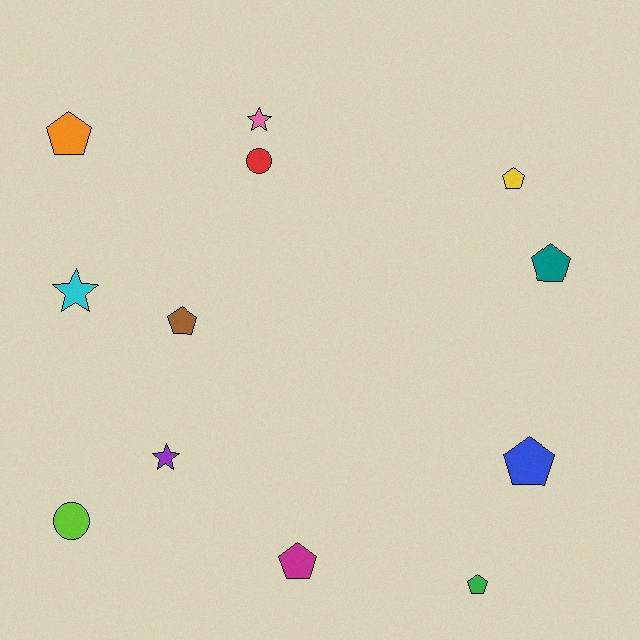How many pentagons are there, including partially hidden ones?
There are 7 pentagons.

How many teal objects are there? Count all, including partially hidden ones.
There is 1 teal object.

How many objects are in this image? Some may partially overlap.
There are 12 objects.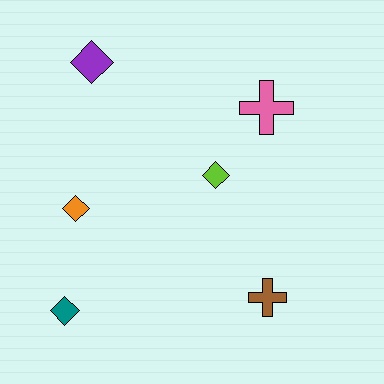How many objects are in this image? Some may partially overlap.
There are 6 objects.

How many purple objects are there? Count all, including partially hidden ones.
There is 1 purple object.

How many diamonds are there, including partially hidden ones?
There are 4 diamonds.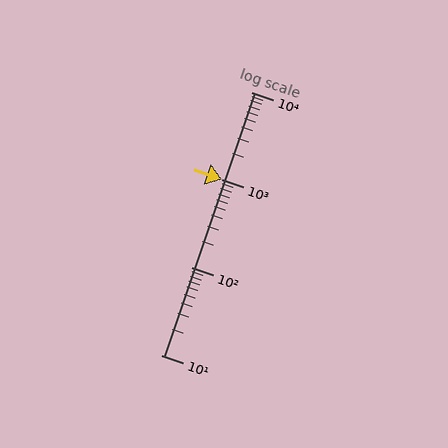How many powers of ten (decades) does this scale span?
The scale spans 3 decades, from 10 to 10000.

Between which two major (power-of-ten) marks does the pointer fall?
The pointer is between 1000 and 10000.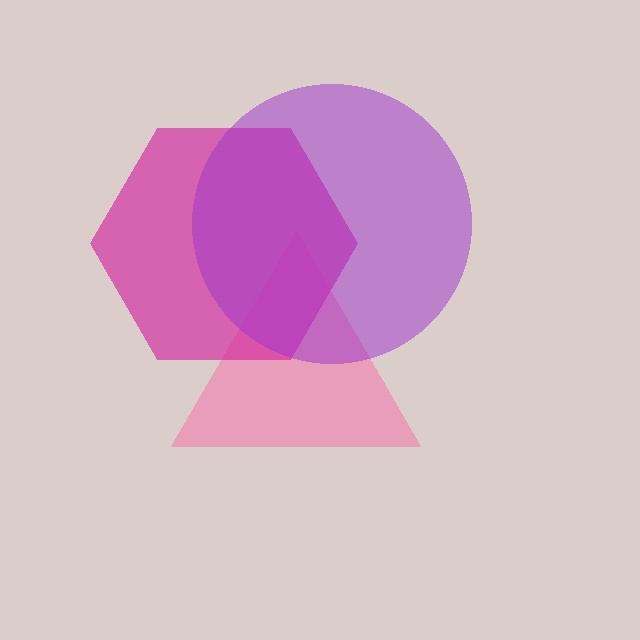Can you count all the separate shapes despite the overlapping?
Yes, there are 3 separate shapes.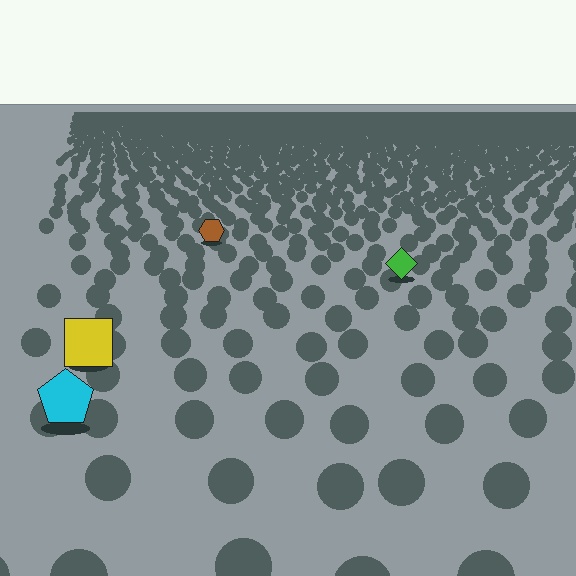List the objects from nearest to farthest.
From nearest to farthest: the cyan pentagon, the yellow square, the green diamond, the brown hexagon.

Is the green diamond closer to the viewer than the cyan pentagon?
No. The cyan pentagon is closer — you can tell from the texture gradient: the ground texture is coarser near it.